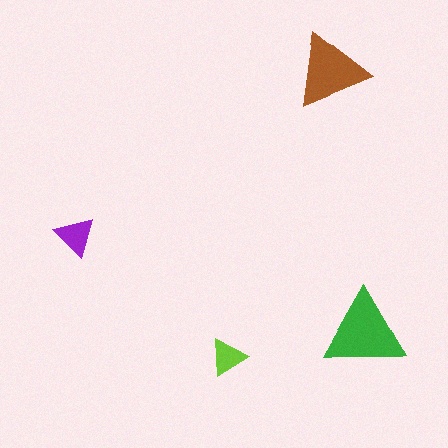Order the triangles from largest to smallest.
the green one, the brown one, the purple one, the lime one.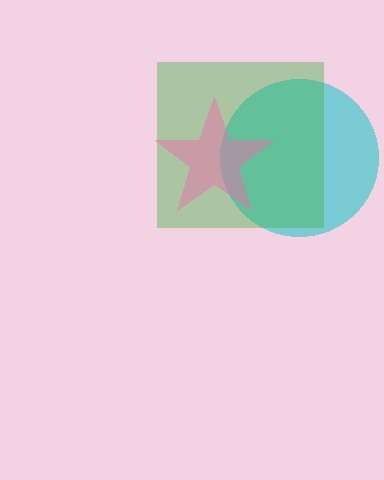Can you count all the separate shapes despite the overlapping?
Yes, there are 3 separate shapes.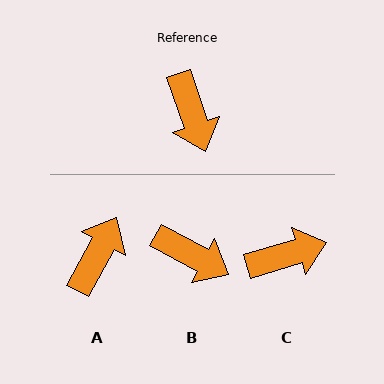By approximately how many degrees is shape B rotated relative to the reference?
Approximately 43 degrees counter-clockwise.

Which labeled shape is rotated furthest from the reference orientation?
A, about 133 degrees away.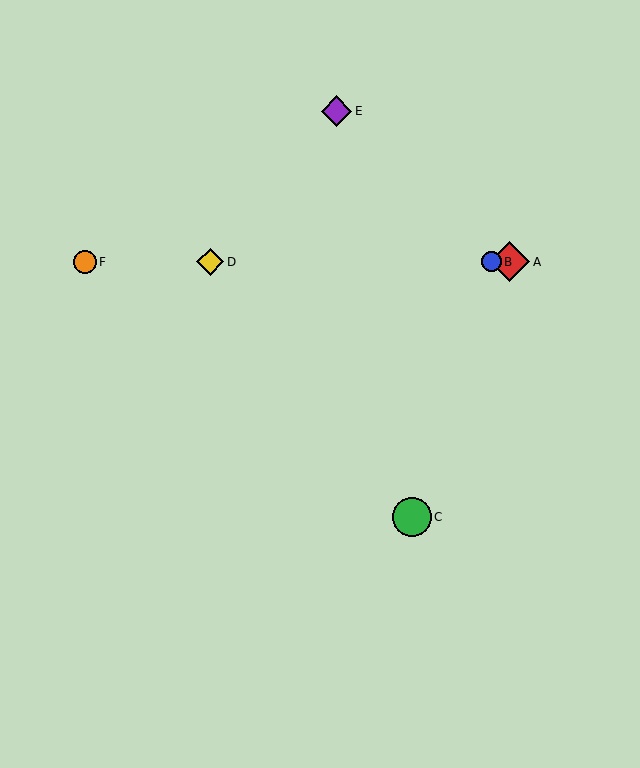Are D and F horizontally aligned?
Yes, both are at y≈262.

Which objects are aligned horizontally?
Objects A, B, D, F are aligned horizontally.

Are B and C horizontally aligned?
No, B is at y≈262 and C is at y≈517.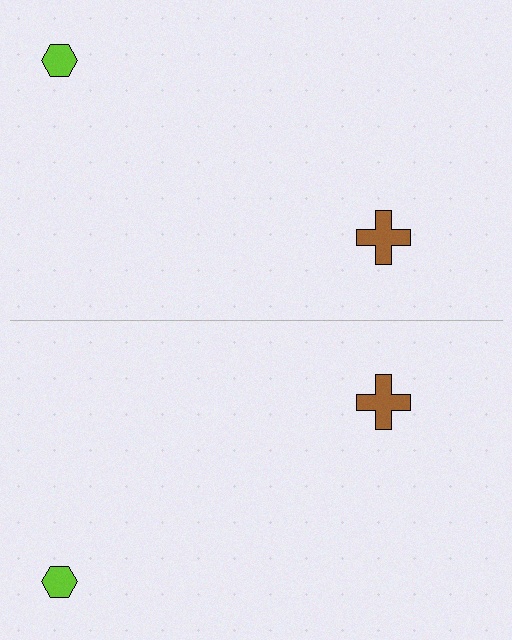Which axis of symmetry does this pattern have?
The pattern has a horizontal axis of symmetry running through the center of the image.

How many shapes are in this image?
There are 4 shapes in this image.